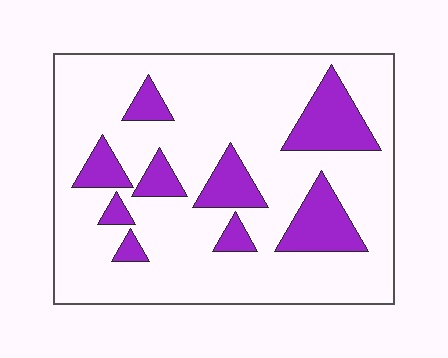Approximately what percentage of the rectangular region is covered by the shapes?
Approximately 20%.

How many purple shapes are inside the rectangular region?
9.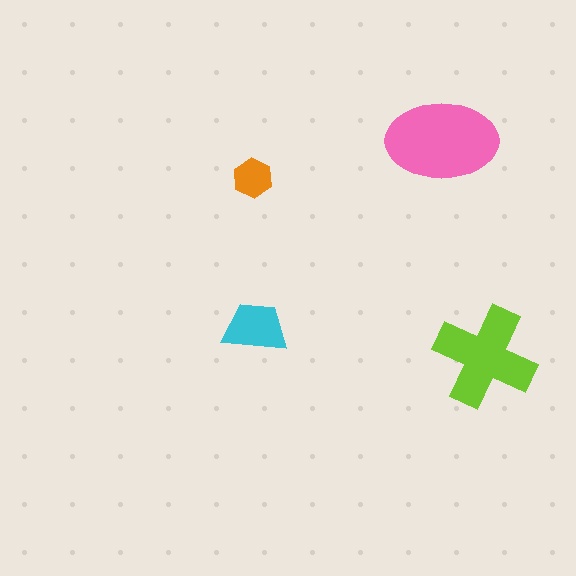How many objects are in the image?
There are 4 objects in the image.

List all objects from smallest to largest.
The orange hexagon, the cyan trapezoid, the lime cross, the pink ellipse.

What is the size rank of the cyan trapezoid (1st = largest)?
3rd.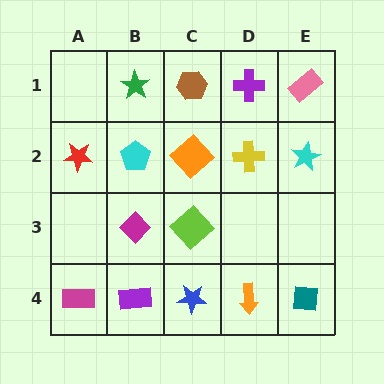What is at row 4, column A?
A magenta rectangle.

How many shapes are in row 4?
5 shapes.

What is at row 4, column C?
A blue star.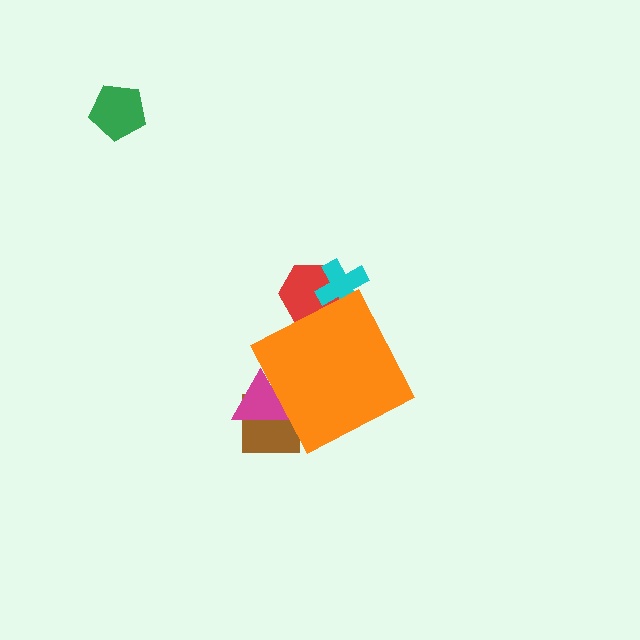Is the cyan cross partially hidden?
Yes, the cyan cross is partially hidden behind the orange diamond.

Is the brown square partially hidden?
Yes, the brown square is partially hidden behind the orange diamond.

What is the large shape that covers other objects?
An orange diamond.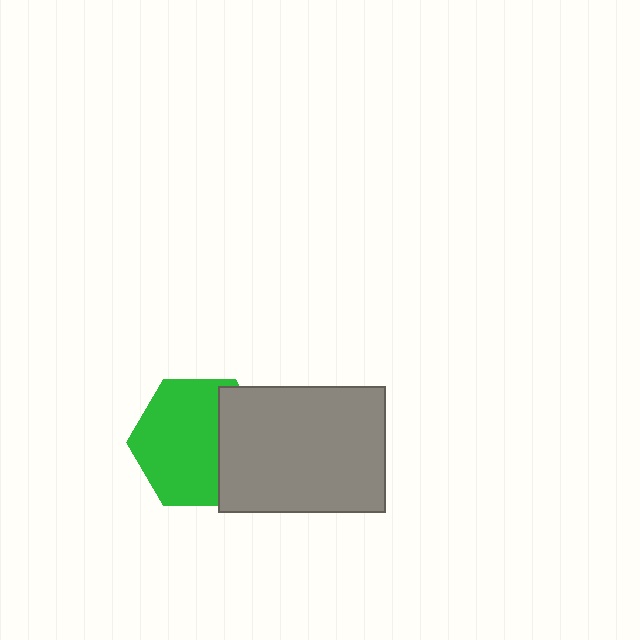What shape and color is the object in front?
The object in front is a gray rectangle.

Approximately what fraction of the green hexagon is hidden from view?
Roughly 32% of the green hexagon is hidden behind the gray rectangle.